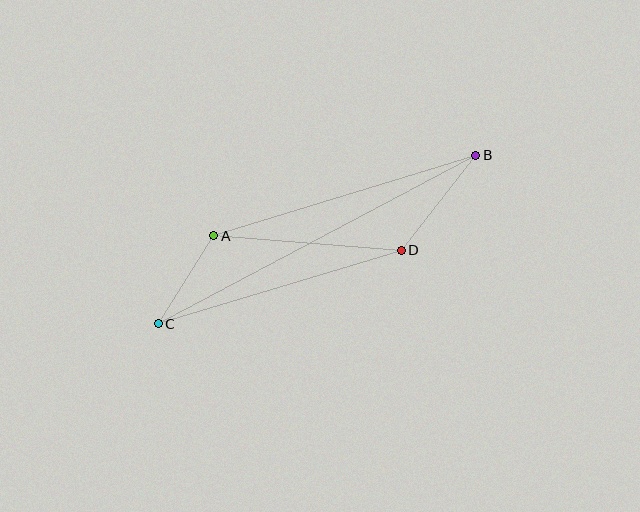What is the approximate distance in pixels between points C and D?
The distance between C and D is approximately 254 pixels.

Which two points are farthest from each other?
Points B and C are farthest from each other.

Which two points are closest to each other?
Points A and C are closest to each other.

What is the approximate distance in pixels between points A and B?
The distance between A and B is approximately 274 pixels.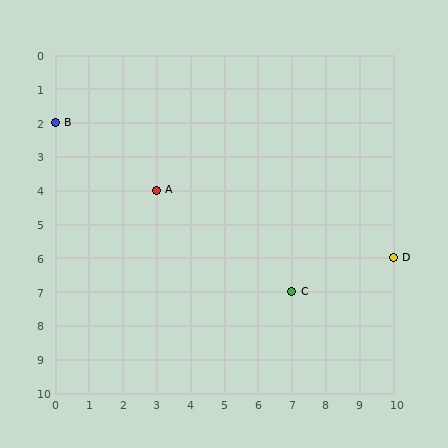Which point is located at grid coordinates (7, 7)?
Point C is at (7, 7).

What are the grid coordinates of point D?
Point D is at grid coordinates (10, 6).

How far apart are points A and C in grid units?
Points A and C are 4 columns and 3 rows apart (about 5.0 grid units diagonally).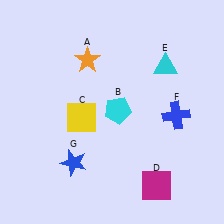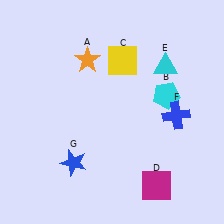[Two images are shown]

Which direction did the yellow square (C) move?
The yellow square (C) moved up.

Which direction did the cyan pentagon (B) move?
The cyan pentagon (B) moved right.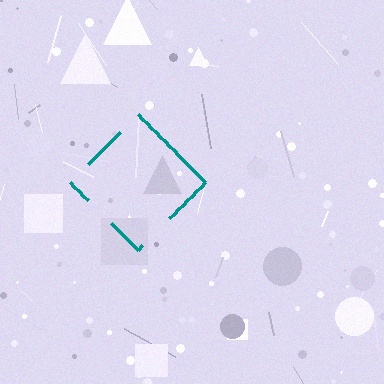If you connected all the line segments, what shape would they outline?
They would outline a diamond.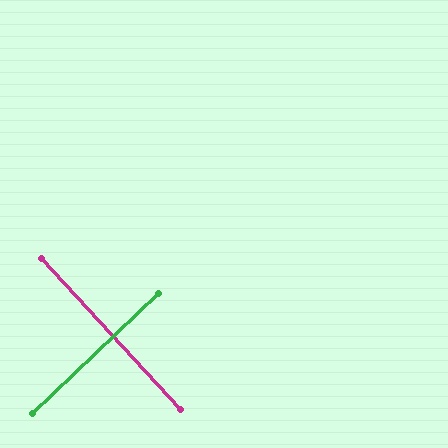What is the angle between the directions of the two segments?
Approximately 89 degrees.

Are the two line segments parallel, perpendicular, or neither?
Perpendicular — they meet at approximately 89°.